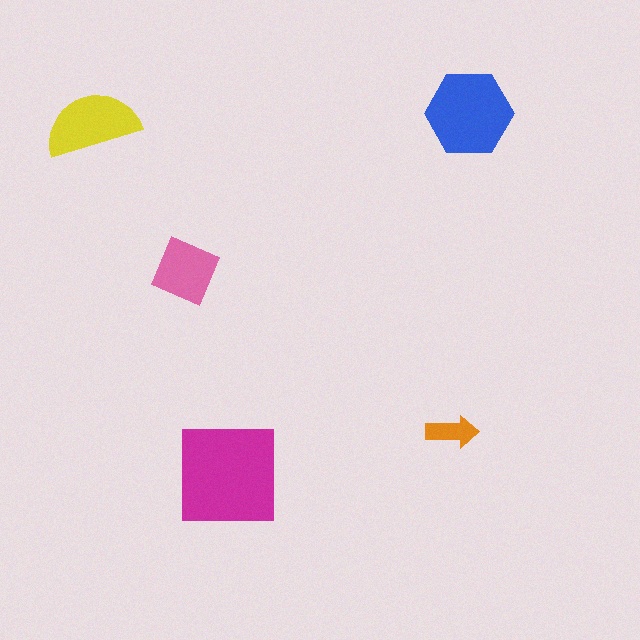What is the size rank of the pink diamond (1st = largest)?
4th.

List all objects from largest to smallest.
The magenta square, the blue hexagon, the yellow semicircle, the pink diamond, the orange arrow.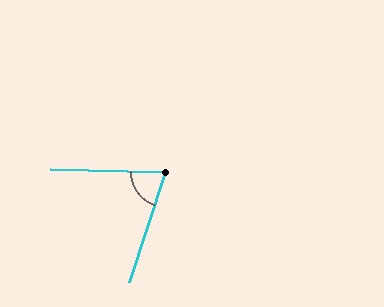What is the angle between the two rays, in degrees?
Approximately 73 degrees.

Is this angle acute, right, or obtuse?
It is acute.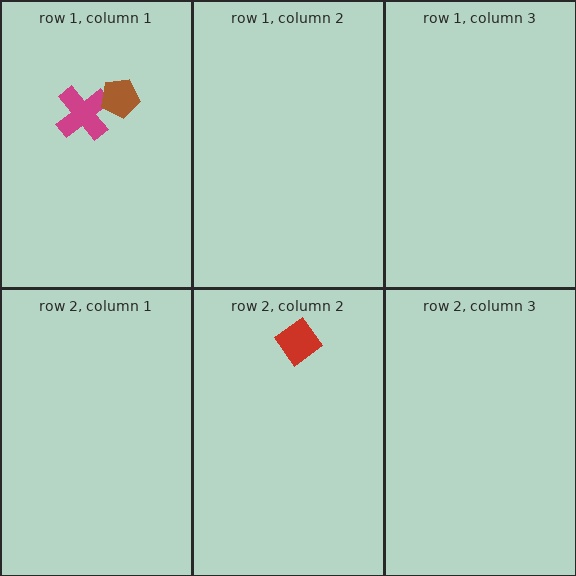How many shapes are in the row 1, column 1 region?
2.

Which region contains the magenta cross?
The row 1, column 1 region.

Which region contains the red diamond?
The row 2, column 2 region.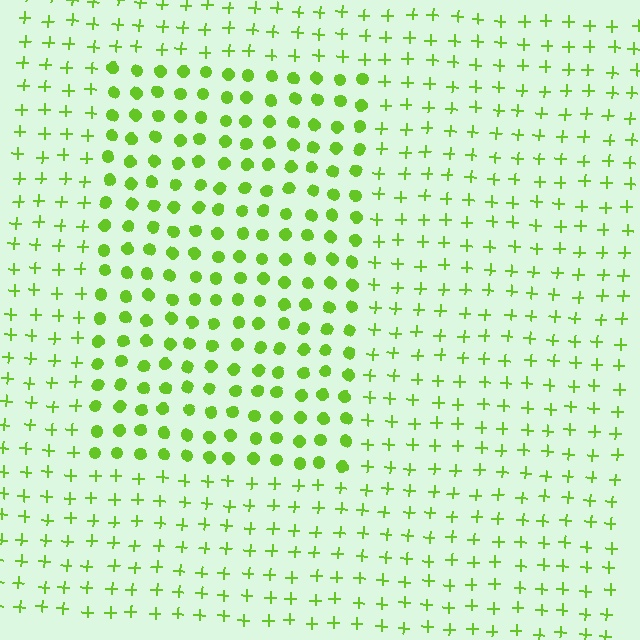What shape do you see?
I see a rectangle.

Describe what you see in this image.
The image is filled with small lime elements arranged in a uniform grid. A rectangle-shaped region contains circles, while the surrounding area contains plus signs. The boundary is defined purely by the change in element shape.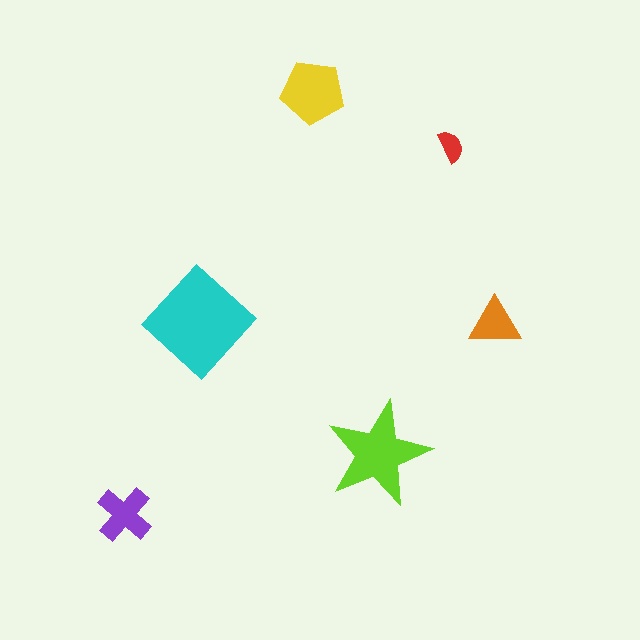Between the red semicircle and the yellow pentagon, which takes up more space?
The yellow pentagon.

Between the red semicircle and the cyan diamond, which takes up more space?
The cyan diamond.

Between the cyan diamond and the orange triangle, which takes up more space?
The cyan diamond.